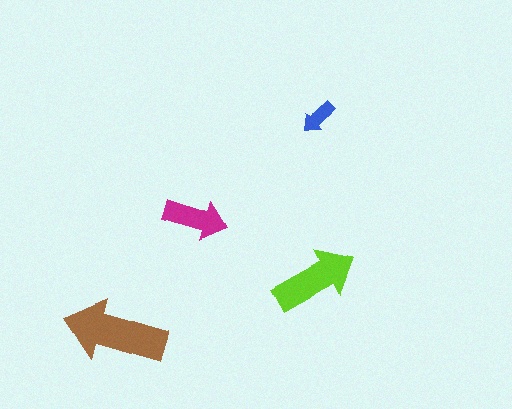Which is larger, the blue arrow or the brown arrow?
The brown one.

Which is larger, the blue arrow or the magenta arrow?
The magenta one.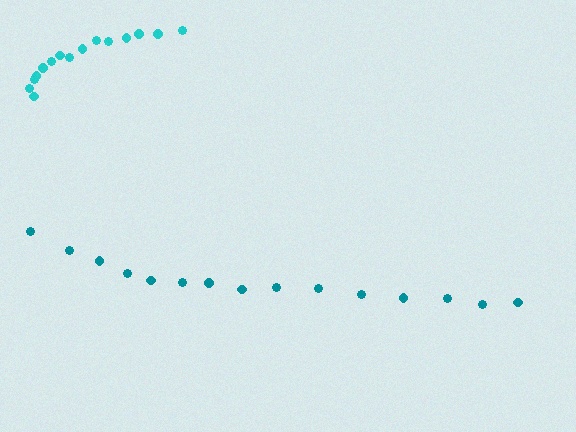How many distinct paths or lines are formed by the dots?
There are 2 distinct paths.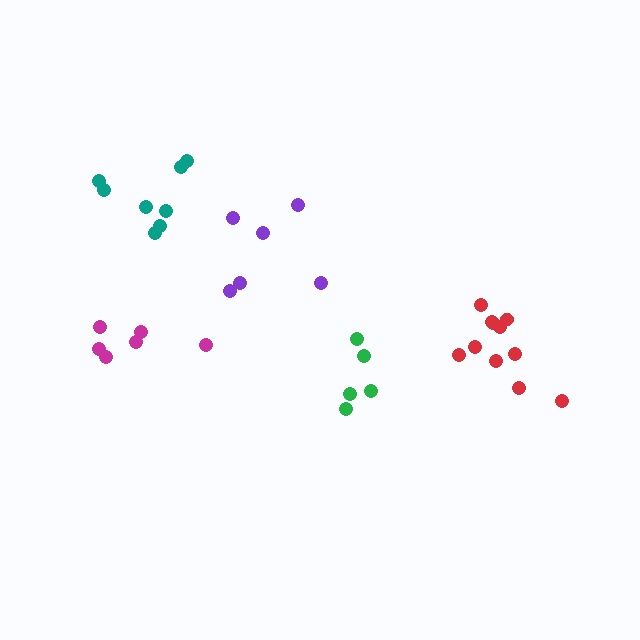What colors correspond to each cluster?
The clusters are colored: teal, red, magenta, purple, green.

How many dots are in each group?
Group 1: 8 dots, Group 2: 11 dots, Group 3: 6 dots, Group 4: 6 dots, Group 5: 5 dots (36 total).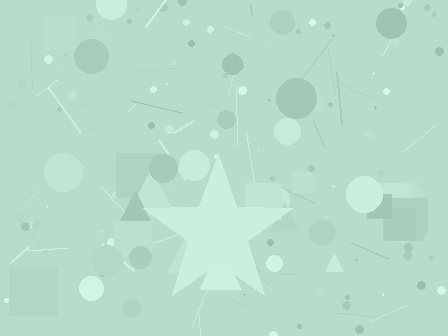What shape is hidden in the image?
A star is hidden in the image.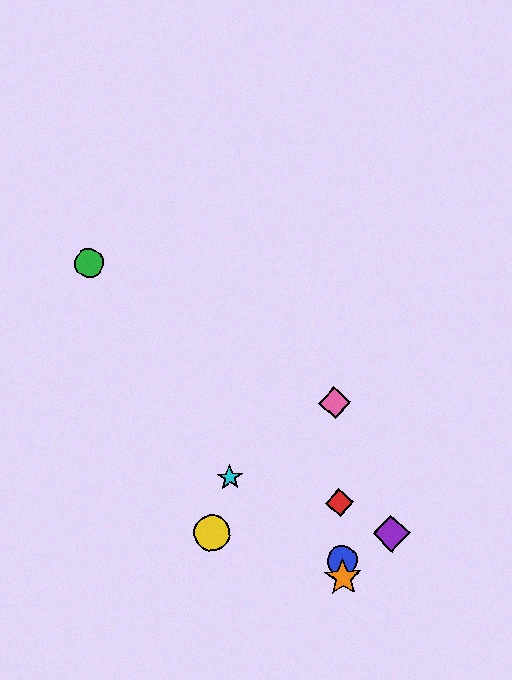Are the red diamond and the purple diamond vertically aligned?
No, the red diamond is at x≈339 and the purple diamond is at x≈392.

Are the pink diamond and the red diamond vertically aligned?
Yes, both are at x≈334.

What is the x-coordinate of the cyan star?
The cyan star is at x≈230.